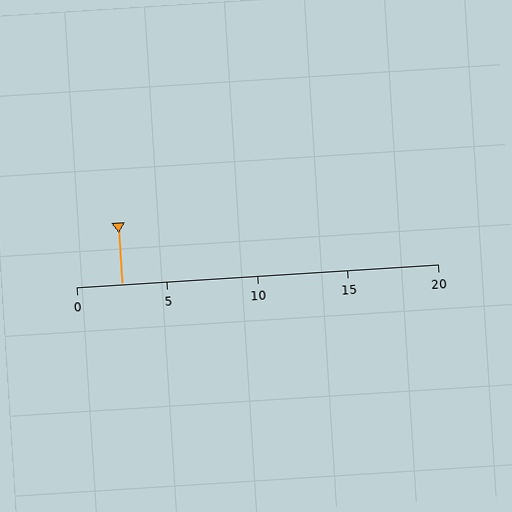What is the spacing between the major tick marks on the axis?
The major ticks are spaced 5 apart.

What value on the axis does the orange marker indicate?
The marker indicates approximately 2.5.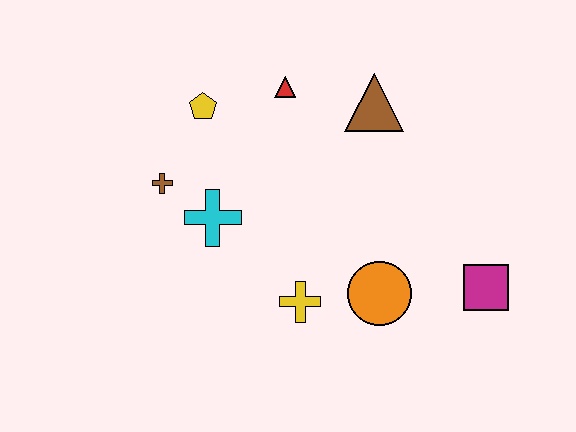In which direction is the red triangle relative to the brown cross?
The red triangle is to the right of the brown cross.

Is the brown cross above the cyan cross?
Yes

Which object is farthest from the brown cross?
The magenta square is farthest from the brown cross.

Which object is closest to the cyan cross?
The brown cross is closest to the cyan cross.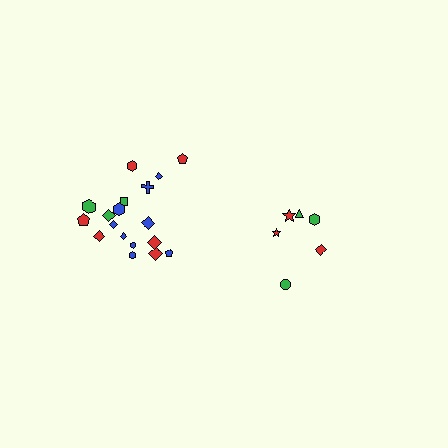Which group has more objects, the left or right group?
The left group.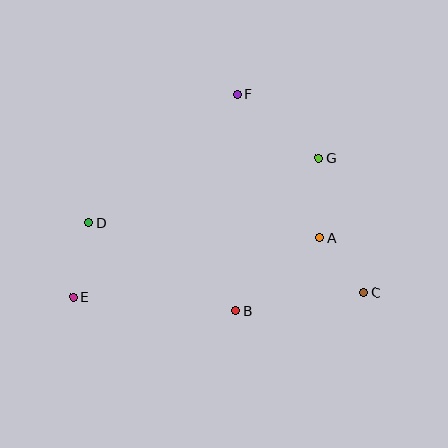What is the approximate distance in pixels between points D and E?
The distance between D and E is approximately 76 pixels.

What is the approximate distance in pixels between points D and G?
The distance between D and G is approximately 239 pixels.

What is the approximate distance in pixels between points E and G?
The distance between E and G is approximately 282 pixels.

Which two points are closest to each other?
Points A and C are closest to each other.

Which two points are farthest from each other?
Points C and E are farthest from each other.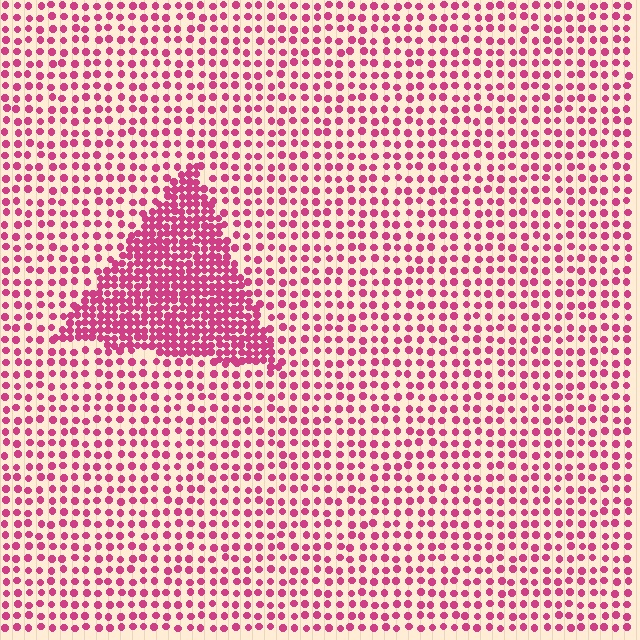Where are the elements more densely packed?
The elements are more densely packed inside the triangle boundary.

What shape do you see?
I see a triangle.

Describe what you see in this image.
The image contains small magenta elements arranged at two different densities. A triangle-shaped region is visible where the elements are more densely packed than the surrounding area.